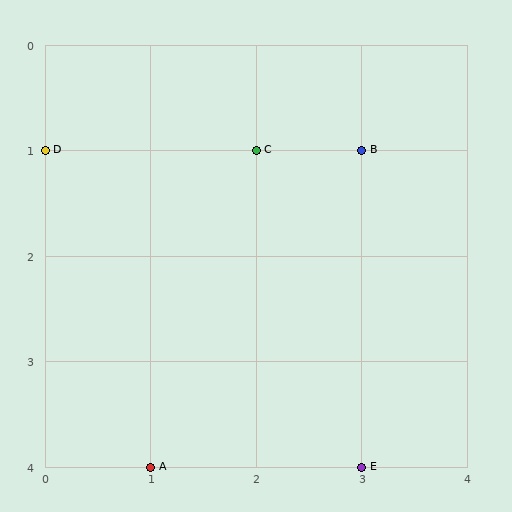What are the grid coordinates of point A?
Point A is at grid coordinates (1, 4).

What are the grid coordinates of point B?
Point B is at grid coordinates (3, 1).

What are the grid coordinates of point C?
Point C is at grid coordinates (2, 1).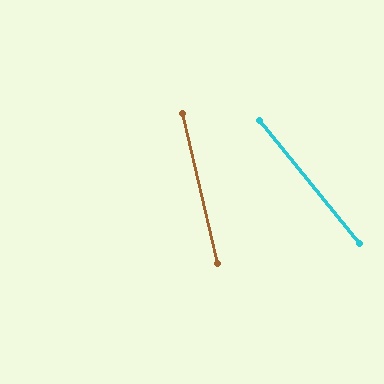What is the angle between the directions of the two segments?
Approximately 26 degrees.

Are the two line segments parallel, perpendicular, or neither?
Neither parallel nor perpendicular — they differ by about 26°.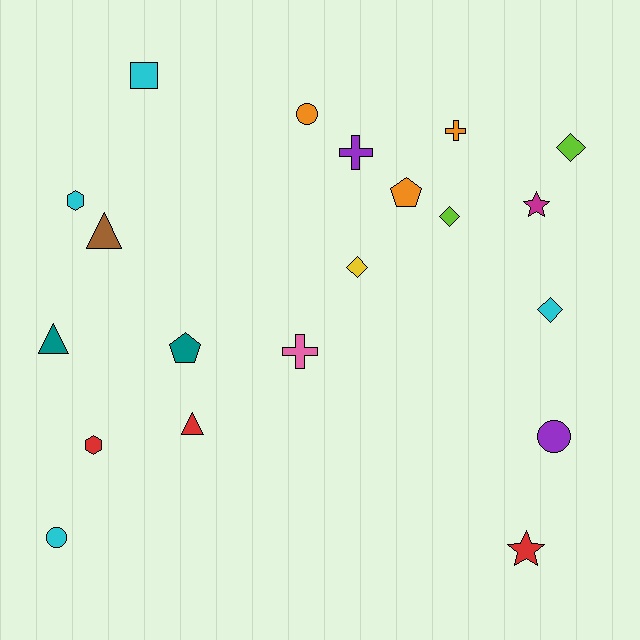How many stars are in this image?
There are 2 stars.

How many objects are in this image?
There are 20 objects.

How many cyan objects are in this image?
There are 4 cyan objects.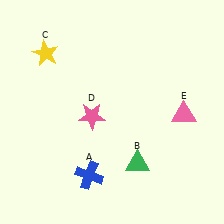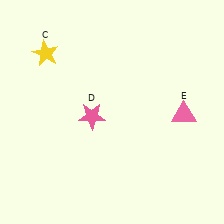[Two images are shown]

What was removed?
The green triangle (B), the blue cross (A) were removed in Image 2.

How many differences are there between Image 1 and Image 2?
There are 2 differences between the two images.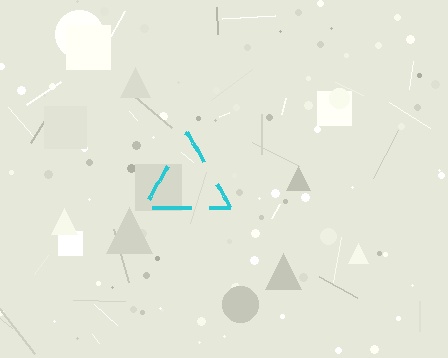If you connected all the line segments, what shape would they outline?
They would outline a triangle.